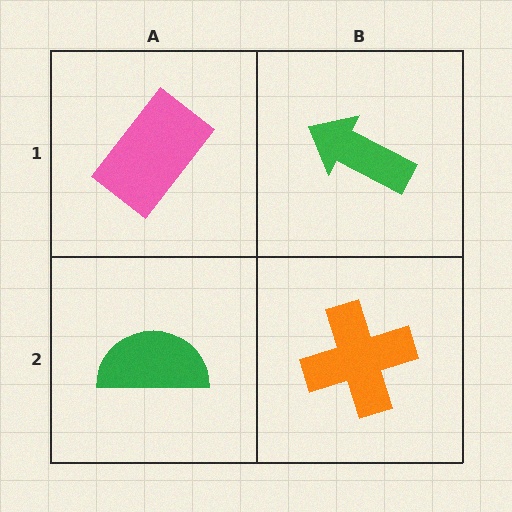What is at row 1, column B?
A green arrow.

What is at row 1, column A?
A pink rectangle.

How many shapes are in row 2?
2 shapes.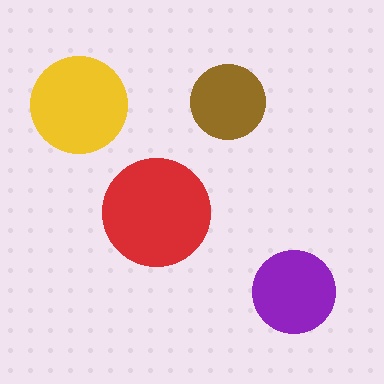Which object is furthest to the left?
The yellow circle is leftmost.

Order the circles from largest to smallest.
the red one, the yellow one, the purple one, the brown one.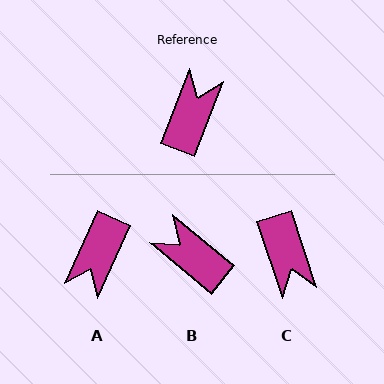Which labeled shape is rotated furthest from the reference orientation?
A, about 177 degrees away.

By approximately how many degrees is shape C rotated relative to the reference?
Approximately 140 degrees clockwise.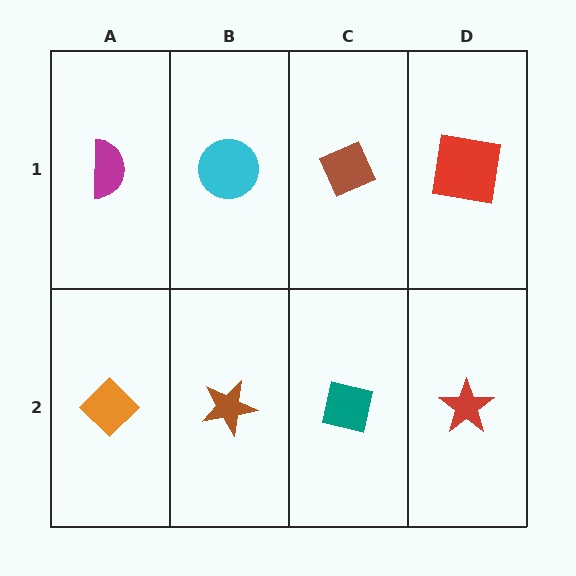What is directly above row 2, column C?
A brown diamond.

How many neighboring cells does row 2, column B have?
3.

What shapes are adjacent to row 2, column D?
A red square (row 1, column D), a teal square (row 2, column C).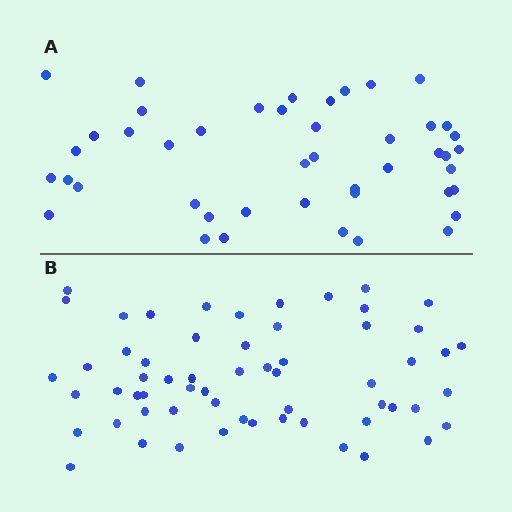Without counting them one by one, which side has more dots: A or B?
Region B (the bottom region) has more dots.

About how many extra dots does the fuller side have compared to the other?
Region B has approximately 15 more dots than region A.